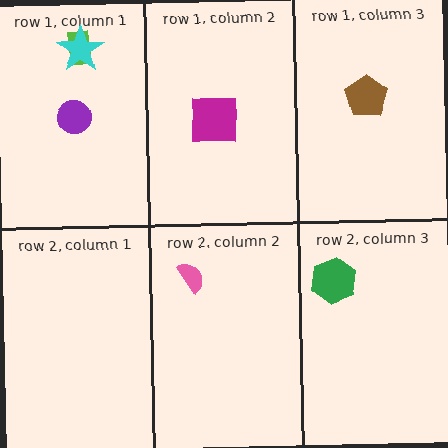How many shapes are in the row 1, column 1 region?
3.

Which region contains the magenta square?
The row 1, column 2 region.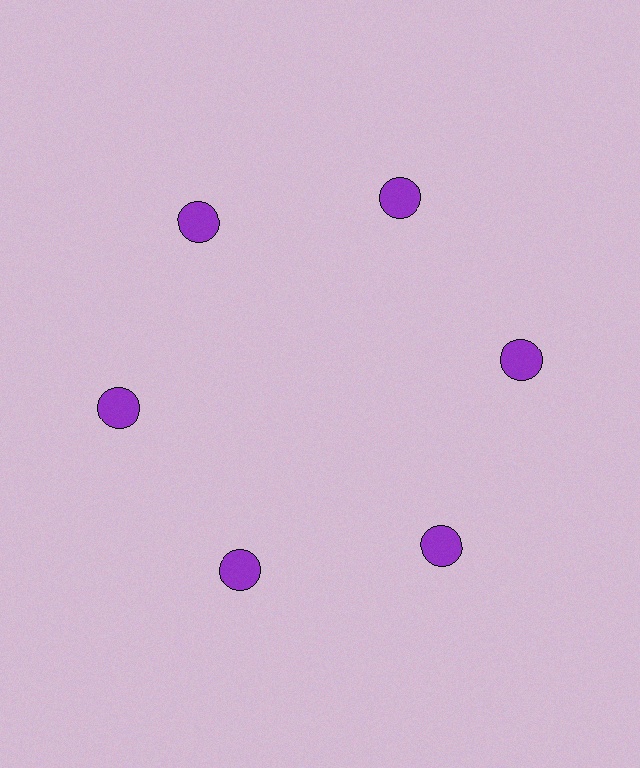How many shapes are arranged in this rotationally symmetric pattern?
There are 6 shapes, arranged in 6 groups of 1.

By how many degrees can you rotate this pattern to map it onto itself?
The pattern maps onto itself every 60 degrees of rotation.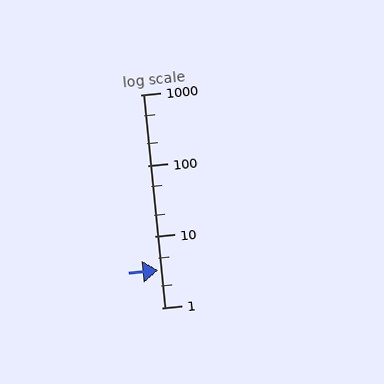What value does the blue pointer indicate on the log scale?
The pointer indicates approximately 3.4.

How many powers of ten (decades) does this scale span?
The scale spans 3 decades, from 1 to 1000.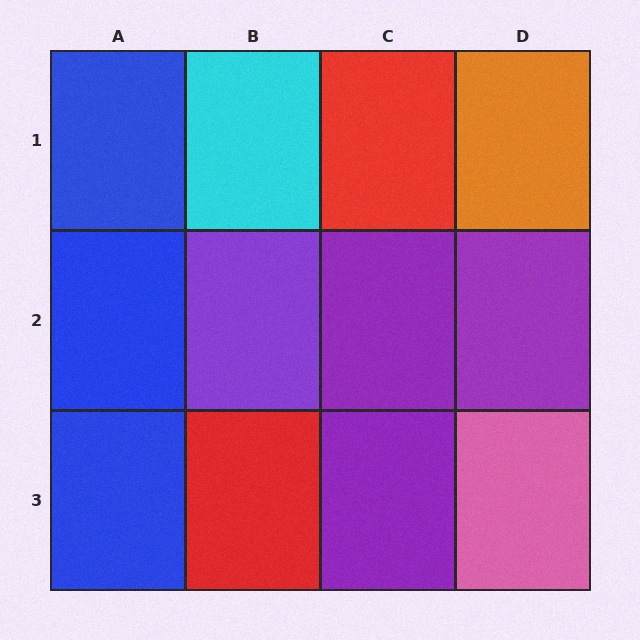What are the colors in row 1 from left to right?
Blue, cyan, red, orange.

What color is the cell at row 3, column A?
Blue.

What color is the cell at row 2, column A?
Blue.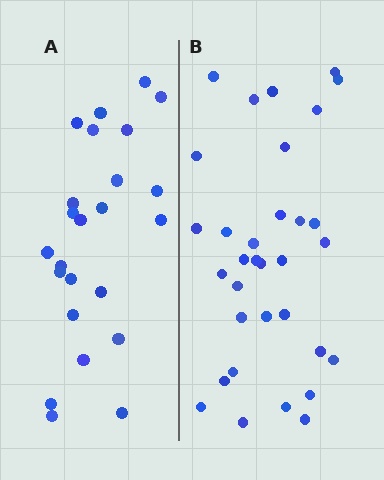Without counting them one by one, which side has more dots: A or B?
Region B (the right region) has more dots.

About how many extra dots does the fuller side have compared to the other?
Region B has roughly 8 or so more dots than region A.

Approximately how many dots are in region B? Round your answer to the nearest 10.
About 30 dots. (The exact count is 33, which rounds to 30.)